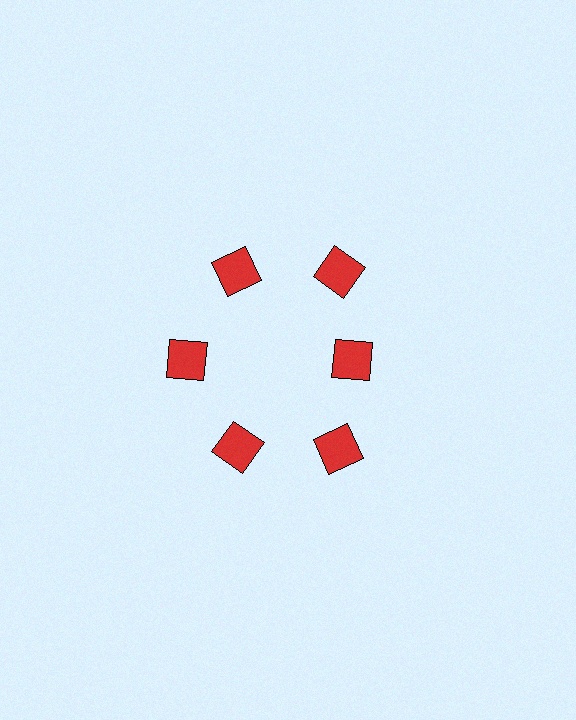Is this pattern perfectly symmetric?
No. The 6 red squares are arranged in a ring, but one element near the 3 o'clock position is pulled inward toward the center, breaking the 6-fold rotational symmetry.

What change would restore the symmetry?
The symmetry would be restored by moving it outward, back onto the ring so that all 6 squares sit at equal angles and equal distance from the center.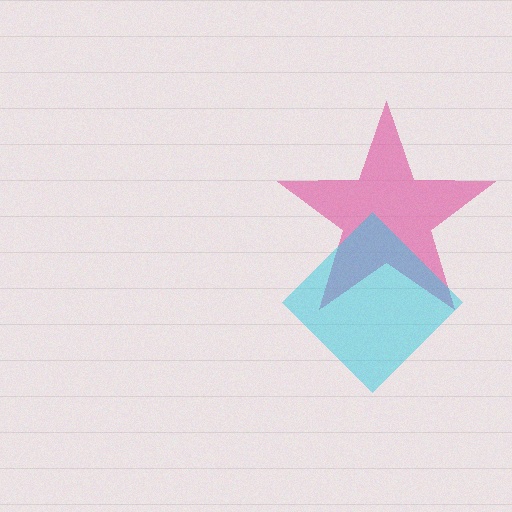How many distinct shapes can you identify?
There are 2 distinct shapes: a pink star, a cyan diamond.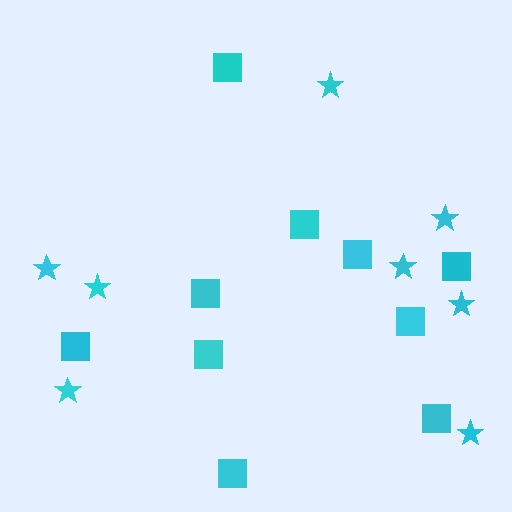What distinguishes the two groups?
There are 2 groups: one group of squares (10) and one group of stars (8).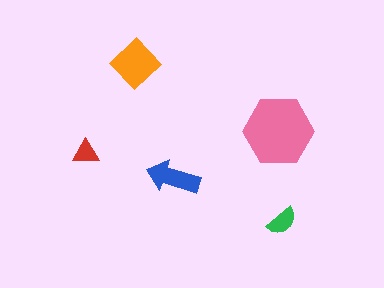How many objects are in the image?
There are 5 objects in the image.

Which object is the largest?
The pink hexagon.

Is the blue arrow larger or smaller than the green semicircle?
Larger.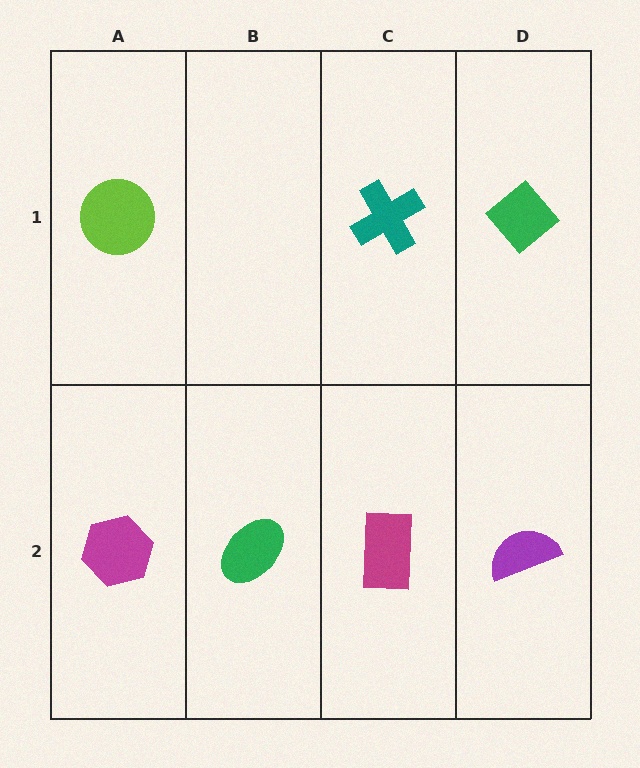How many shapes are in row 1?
3 shapes.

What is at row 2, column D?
A purple semicircle.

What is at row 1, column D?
A green diamond.